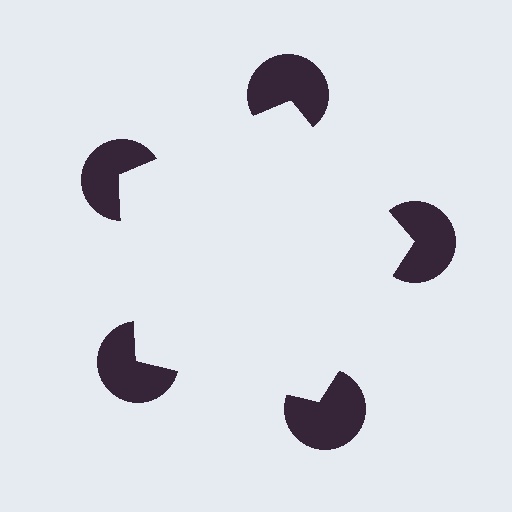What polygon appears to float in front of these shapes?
An illusory pentagon — its edges are inferred from the aligned wedge cuts in the pac-man discs, not physically drawn.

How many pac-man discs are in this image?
There are 5 — one at each vertex of the illusory pentagon.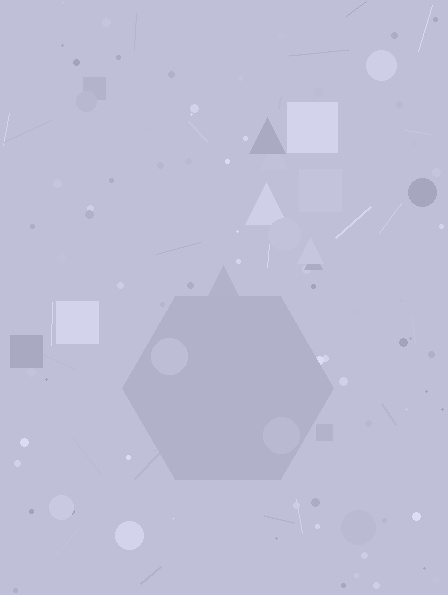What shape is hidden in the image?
A hexagon is hidden in the image.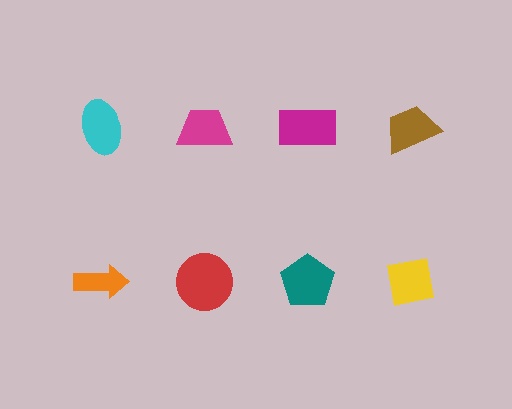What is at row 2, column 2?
A red circle.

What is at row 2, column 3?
A teal pentagon.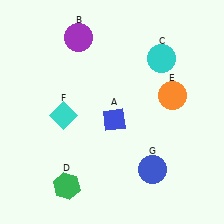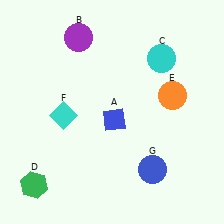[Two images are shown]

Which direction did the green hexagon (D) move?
The green hexagon (D) moved left.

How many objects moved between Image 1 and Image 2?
1 object moved between the two images.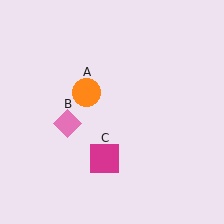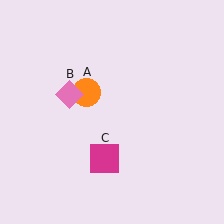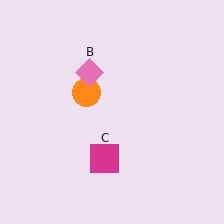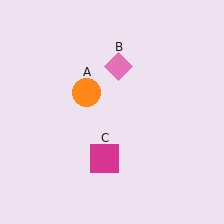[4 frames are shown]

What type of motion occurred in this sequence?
The pink diamond (object B) rotated clockwise around the center of the scene.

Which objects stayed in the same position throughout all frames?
Orange circle (object A) and magenta square (object C) remained stationary.